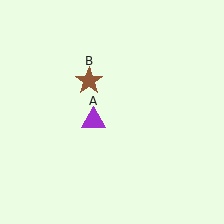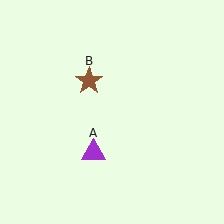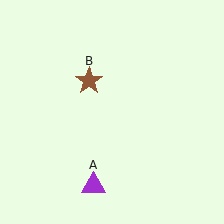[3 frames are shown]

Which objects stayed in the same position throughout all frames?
Brown star (object B) remained stationary.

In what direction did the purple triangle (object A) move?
The purple triangle (object A) moved down.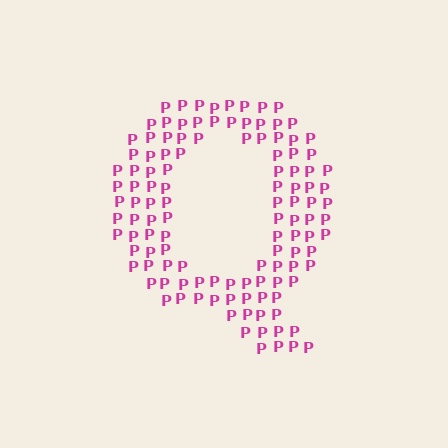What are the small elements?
The small elements are letter P's.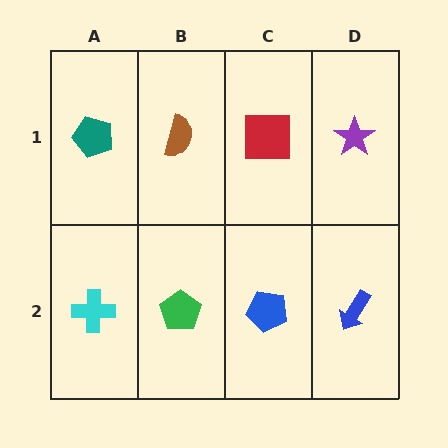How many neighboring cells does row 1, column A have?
2.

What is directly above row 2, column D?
A purple star.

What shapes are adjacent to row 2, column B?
A brown semicircle (row 1, column B), a cyan cross (row 2, column A), a blue pentagon (row 2, column C).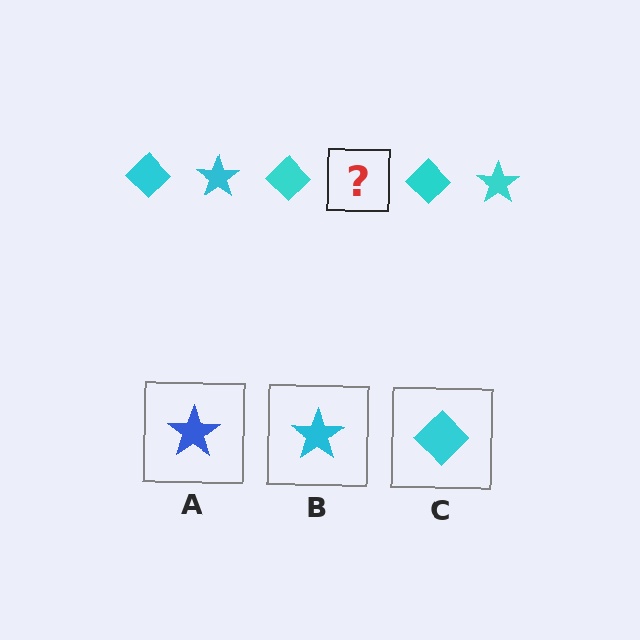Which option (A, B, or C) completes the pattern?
B.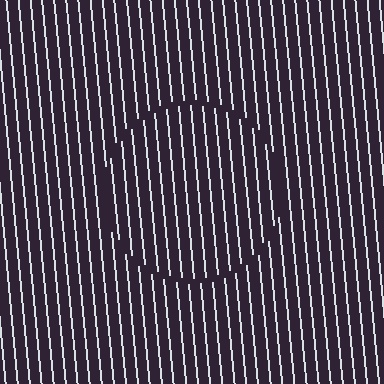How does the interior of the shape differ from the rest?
The interior of the shape contains the same grating, shifted by half a period — the contour is defined by the phase discontinuity where line-ends from the inner and outer gratings abut.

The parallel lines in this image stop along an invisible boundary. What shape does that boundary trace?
An illusory circle. The interior of the shape contains the same grating, shifted by half a period — the contour is defined by the phase discontinuity where line-ends from the inner and outer gratings abut.